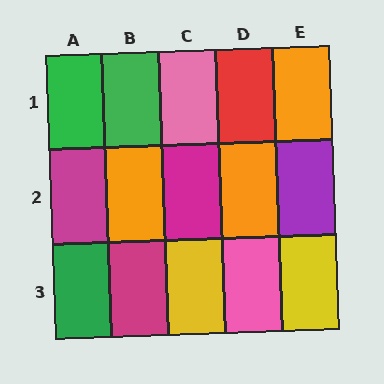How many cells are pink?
2 cells are pink.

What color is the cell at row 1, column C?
Pink.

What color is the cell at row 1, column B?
Green.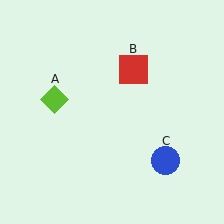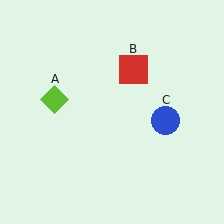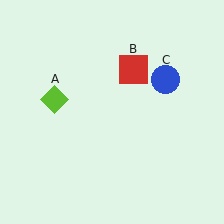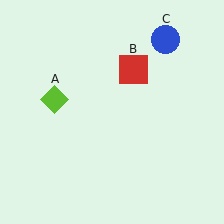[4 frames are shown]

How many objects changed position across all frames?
1 object changed position: blue circle (object C).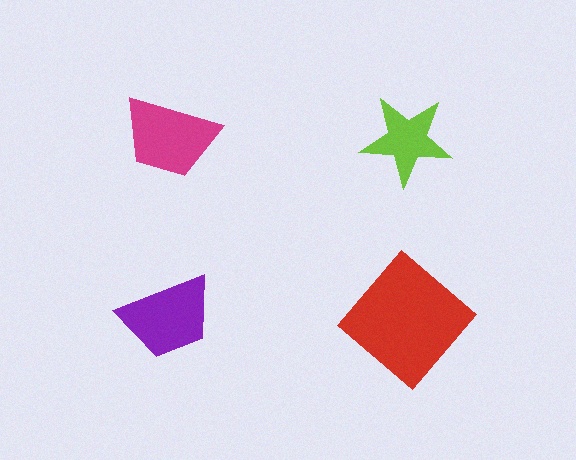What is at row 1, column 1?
A magenta trapezoid.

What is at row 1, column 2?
A lime star.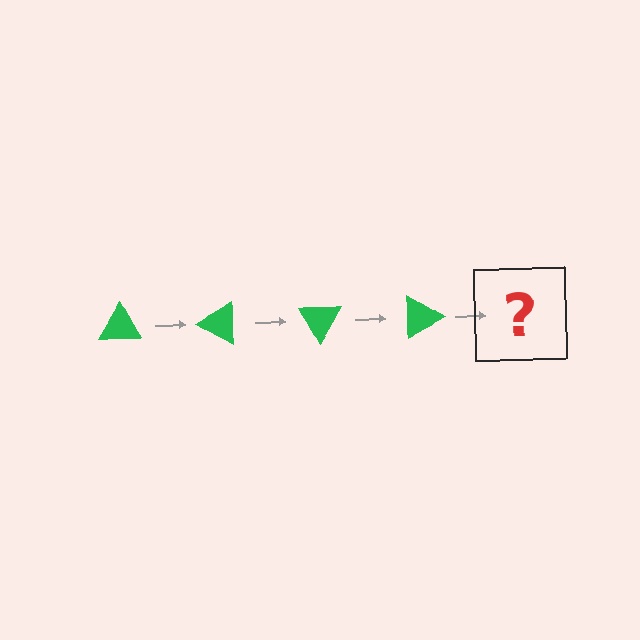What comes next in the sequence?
The next element should be a green triangle rotated 120 degrees.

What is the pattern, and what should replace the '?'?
The pattern is that the triangle rotates 30 degrees each step. The '?' should be a green triangle rotated 120 degrees.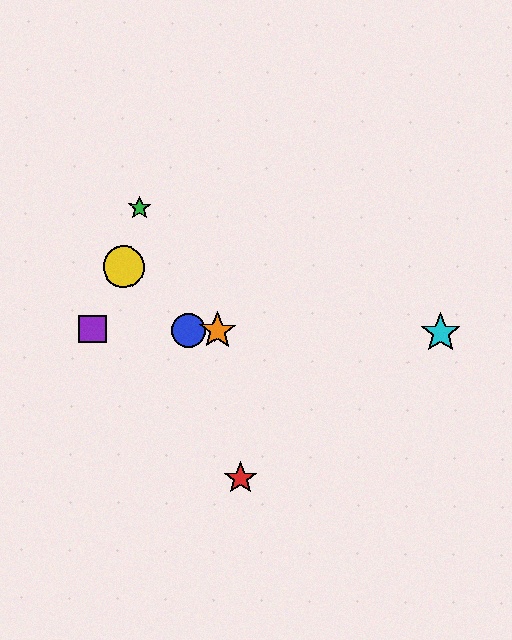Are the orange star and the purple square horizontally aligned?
Yes, both are at y≈331.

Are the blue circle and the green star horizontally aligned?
No, the blue circle is at y≈330 and the green star is at y≈207.